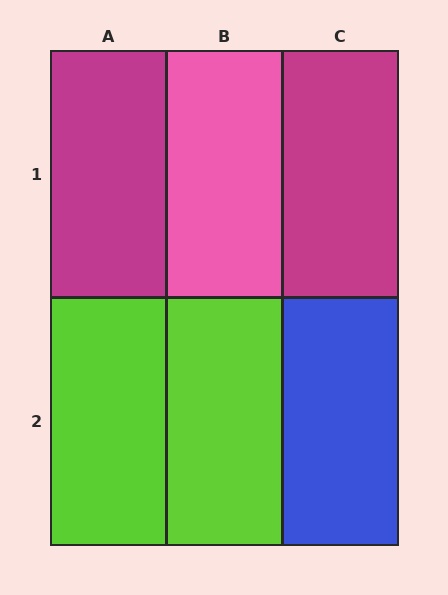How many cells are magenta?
2 cells are magenta.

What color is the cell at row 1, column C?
Magenta.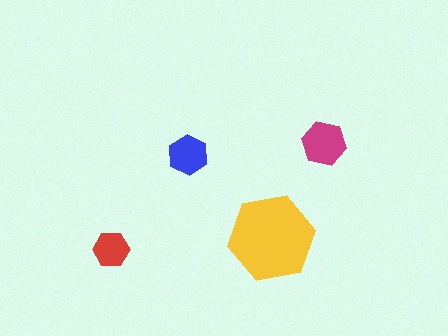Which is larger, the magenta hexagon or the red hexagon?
The magenta one.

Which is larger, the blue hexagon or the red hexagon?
The blue one.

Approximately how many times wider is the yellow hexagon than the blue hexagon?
About 2 times wider.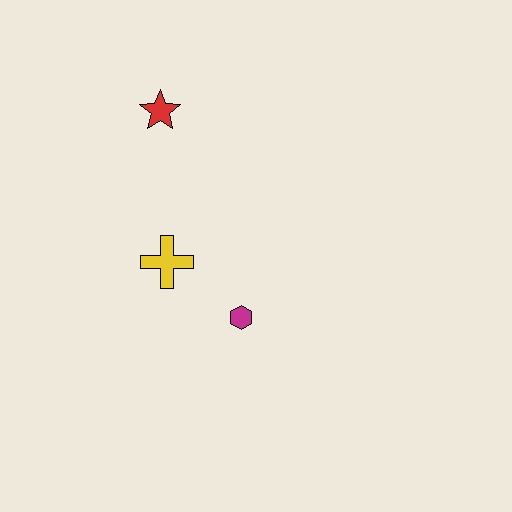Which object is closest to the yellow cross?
The magenta hexagon is closest to the yellow cross.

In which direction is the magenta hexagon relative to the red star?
The magenta hexagon is below the red star.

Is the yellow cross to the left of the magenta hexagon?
Yes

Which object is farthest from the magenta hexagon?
The red star is farthest from the magenta hexagon.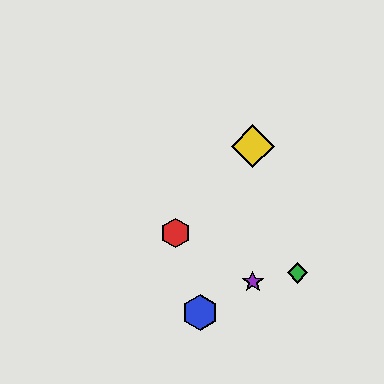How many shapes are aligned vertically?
2 shapes (the yellow diamond, the purple star) are aligned vertically.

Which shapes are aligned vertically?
The yellow diamond, the purple star are aligned vertically.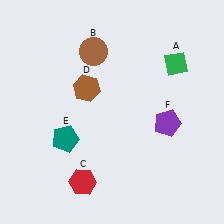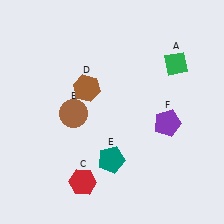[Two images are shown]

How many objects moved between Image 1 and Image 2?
2 objects moved between the two images.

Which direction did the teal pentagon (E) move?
The teal pentagon (E) moved right.